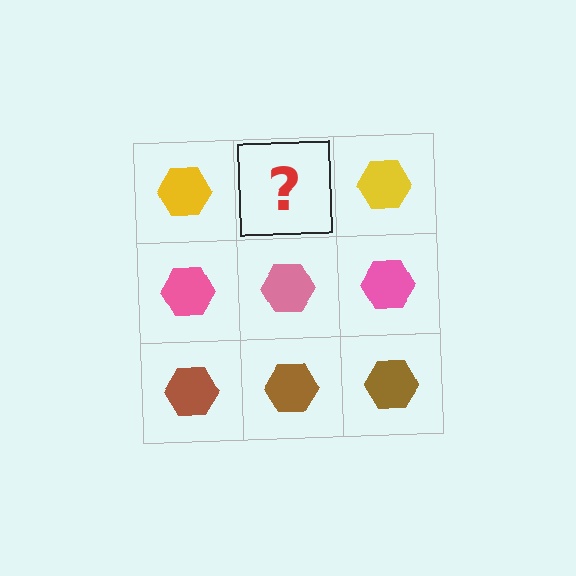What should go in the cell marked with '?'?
The missing cell should contain a yellow hexagon.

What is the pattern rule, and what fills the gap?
The rule is that each row has a consistent color. The gap should be filled with a yellow hexagon.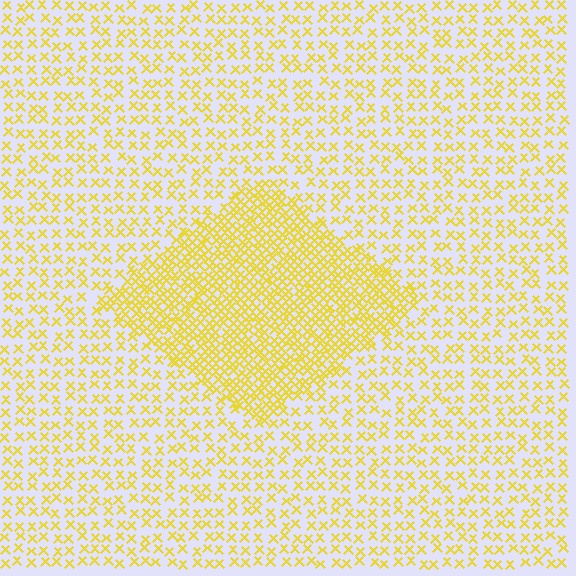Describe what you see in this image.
The image contains small yellow elements arranged at two different densities. A diamond-shaped region is visible where the elements are more densely packed than the surrounding area.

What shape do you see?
I see a diamond.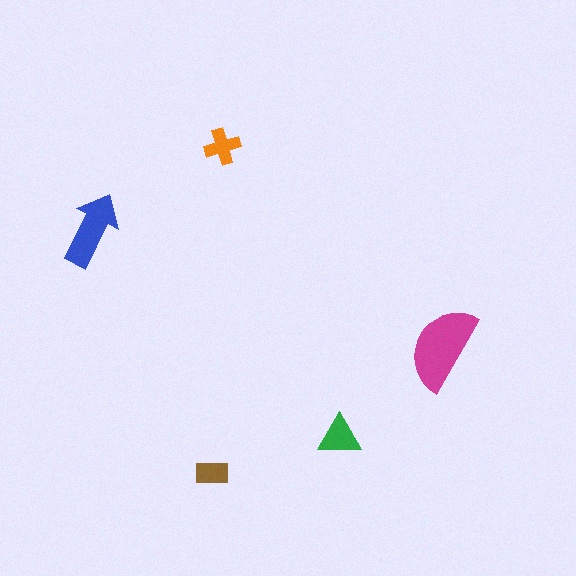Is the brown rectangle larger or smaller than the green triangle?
Smaller.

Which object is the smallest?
The brown rectangle.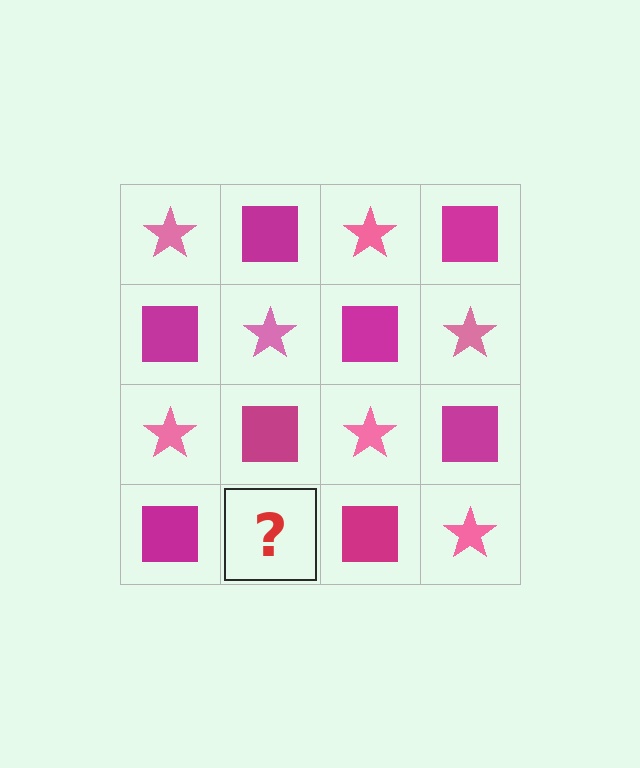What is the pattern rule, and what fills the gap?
The rule is that it alternates pink star and magenta square in a checkerboard pattern. The gap should be filled with a pink star.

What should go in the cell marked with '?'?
The missing cell should contain a pink star.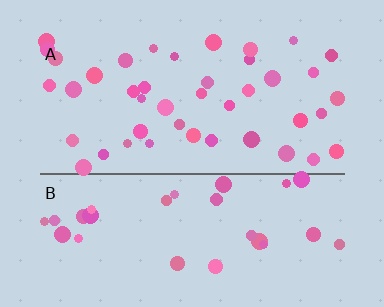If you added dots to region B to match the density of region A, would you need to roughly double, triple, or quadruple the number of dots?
Approximately double.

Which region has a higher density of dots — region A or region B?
A (the top).